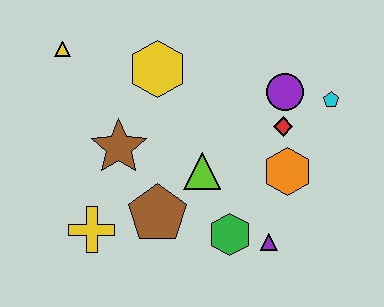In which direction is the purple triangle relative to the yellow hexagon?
The purple triangle is below the yellow hexagon.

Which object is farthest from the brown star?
The cyan pentagon is farthest from the brown star.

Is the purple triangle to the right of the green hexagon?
Yes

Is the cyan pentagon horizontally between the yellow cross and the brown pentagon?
No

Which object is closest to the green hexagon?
The purple triangle is closest to the green hexagon.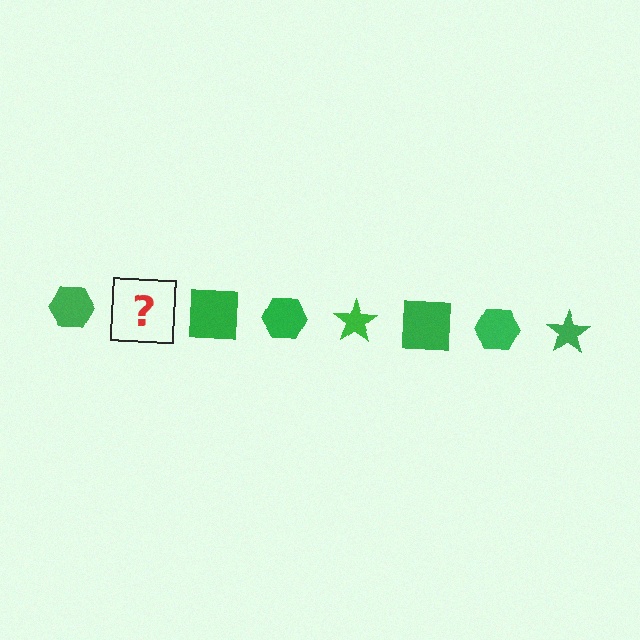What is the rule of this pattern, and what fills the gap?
The rule is that the pattern cycles through hexagon, star, square shapes in green. The gap should be filled with a green star.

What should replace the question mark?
The question mark should be replaced with a green star.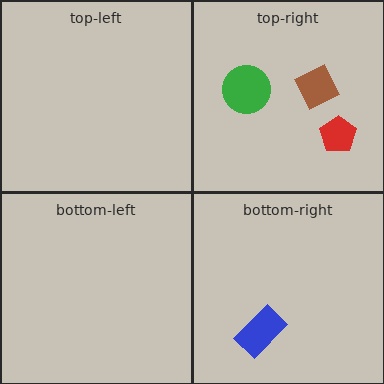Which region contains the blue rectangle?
The bottom-right region.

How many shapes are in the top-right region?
3.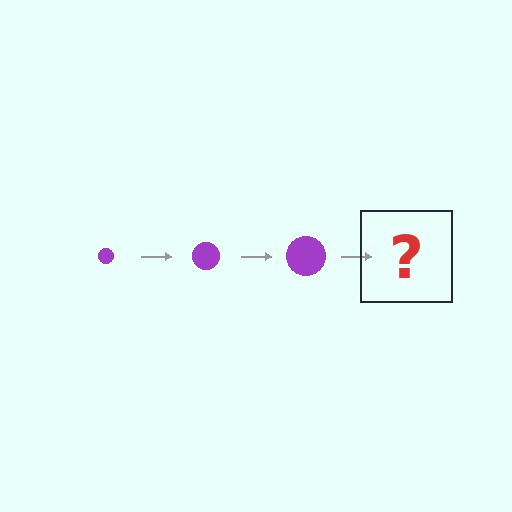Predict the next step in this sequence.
The next step is a purple circle, larger than the previous one.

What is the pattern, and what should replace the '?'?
The pattern is that the circle gets progressively larger each step. The '?' should be a purple circle, larger than the previous one.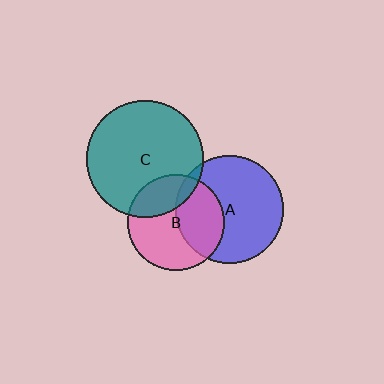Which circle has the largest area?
Circle C (teal).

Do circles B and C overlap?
Yes.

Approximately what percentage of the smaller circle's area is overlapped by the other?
Approximately 30%.